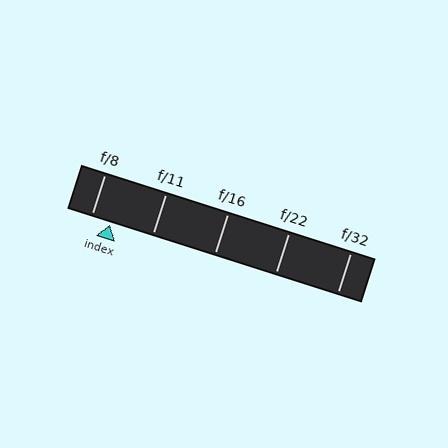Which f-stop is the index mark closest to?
The index mark is closest to f/8.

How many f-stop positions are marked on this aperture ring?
There are 5 f-stop positions marked.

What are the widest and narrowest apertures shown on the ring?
The widest aperture shown is f/8 and the narrowest is f/32.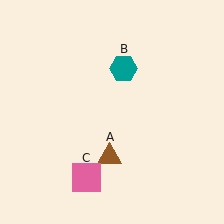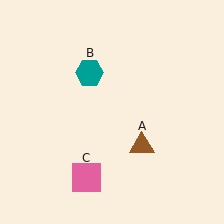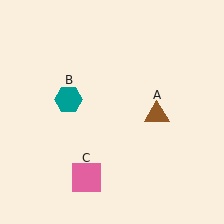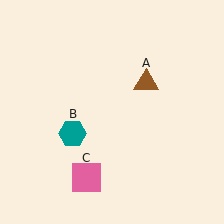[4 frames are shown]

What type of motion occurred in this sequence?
The brown triangle (object A), teal hexagon (object B) rotated counterclockwise around the center of the scene.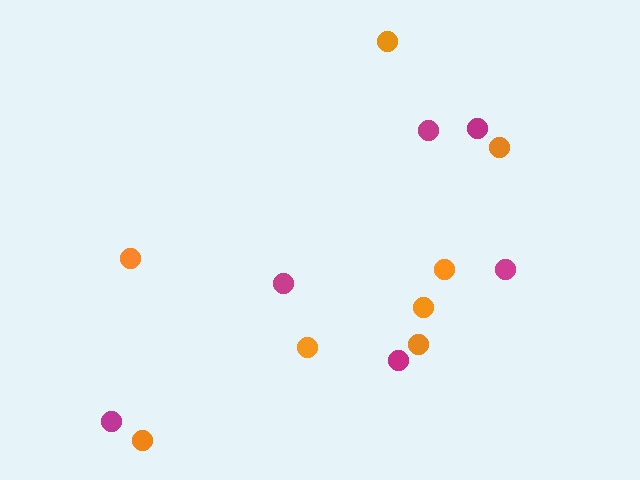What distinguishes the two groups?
There are 2 groups: one group of magenta circles (6) and one group of orange circles (8).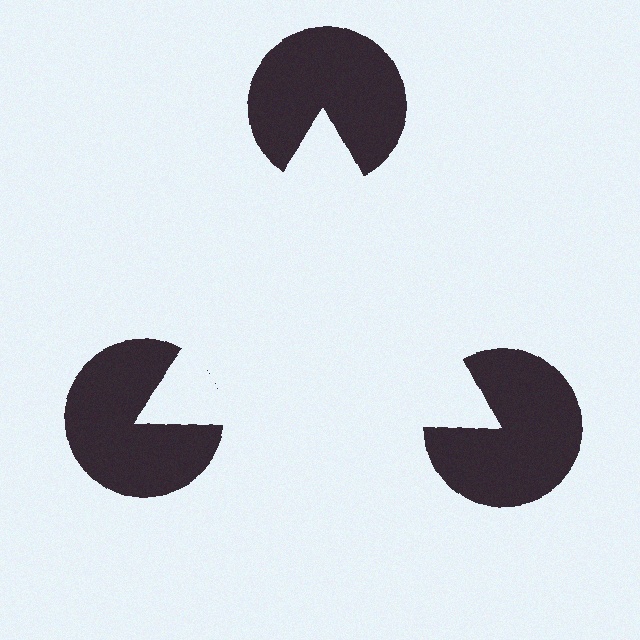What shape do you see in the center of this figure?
An illusory triangle — its edges are inferred from the aligned wedge cuts in the pac-man discs, not physically drawn.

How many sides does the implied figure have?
3 sides.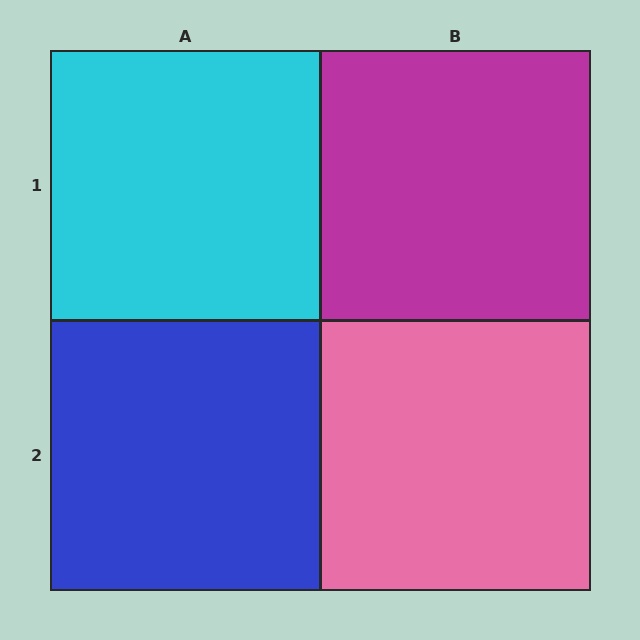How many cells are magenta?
1 cell is magenta.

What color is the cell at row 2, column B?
Pink.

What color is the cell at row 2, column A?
Blue.